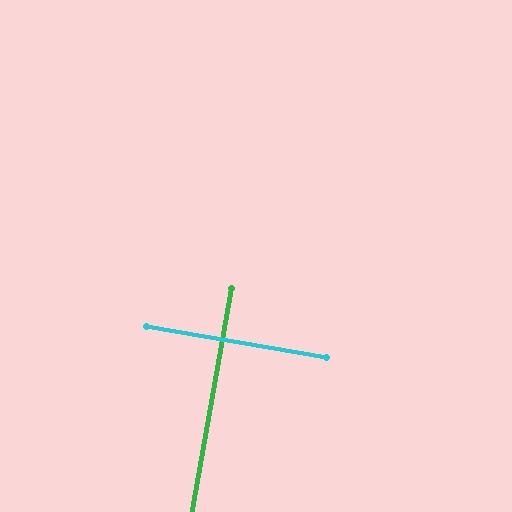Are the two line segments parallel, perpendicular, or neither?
Perpendicular — they meet at approximately 90°.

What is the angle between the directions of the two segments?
Approximately 90 degrees.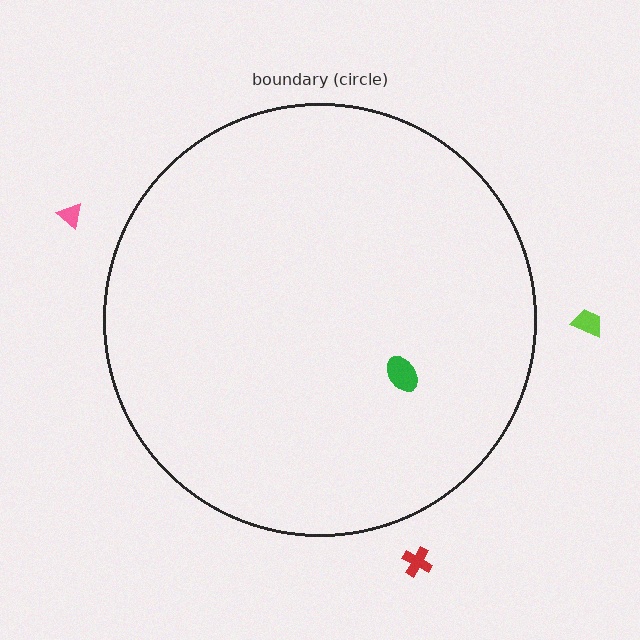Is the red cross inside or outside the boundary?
Outside.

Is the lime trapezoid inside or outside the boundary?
Outside.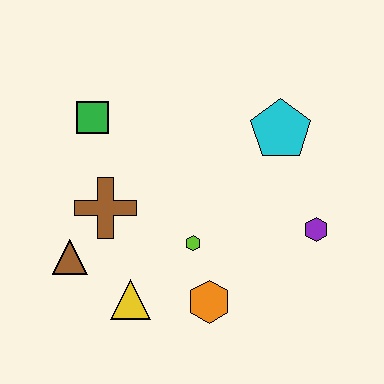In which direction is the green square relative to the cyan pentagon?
The green square is to the left of the cyan pentagon.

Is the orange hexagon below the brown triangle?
Yes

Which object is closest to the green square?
The brown cross is closest to the green square.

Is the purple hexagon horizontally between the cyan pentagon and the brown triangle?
No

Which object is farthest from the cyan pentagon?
The brown triangle is farthest from the cyan pentagon.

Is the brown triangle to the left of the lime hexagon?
Yes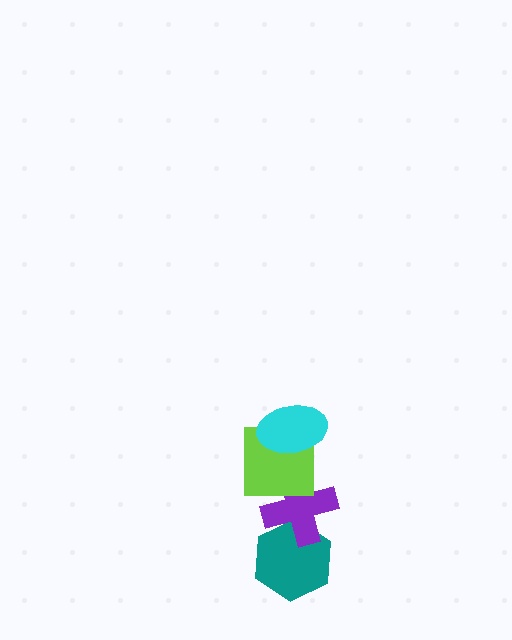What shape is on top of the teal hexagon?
The purple cross is on top of the teal hexagon.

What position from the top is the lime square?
The lime square is 2nd from the top.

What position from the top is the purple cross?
The purple cross is 3rd from the top.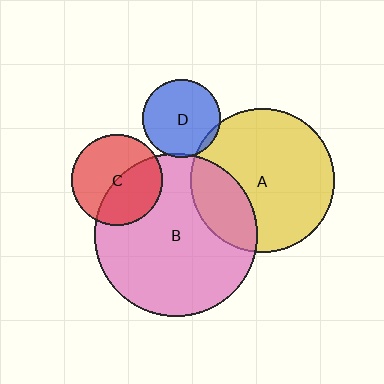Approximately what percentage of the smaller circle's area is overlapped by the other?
Approximately 45%.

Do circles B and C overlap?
Yes.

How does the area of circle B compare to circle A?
Approximately 1.3 times.